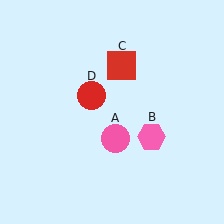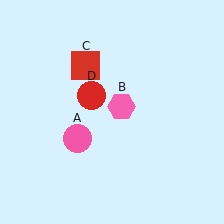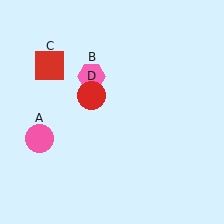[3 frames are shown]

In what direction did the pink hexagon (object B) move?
The pink hexagon (object B) moved up and to the left.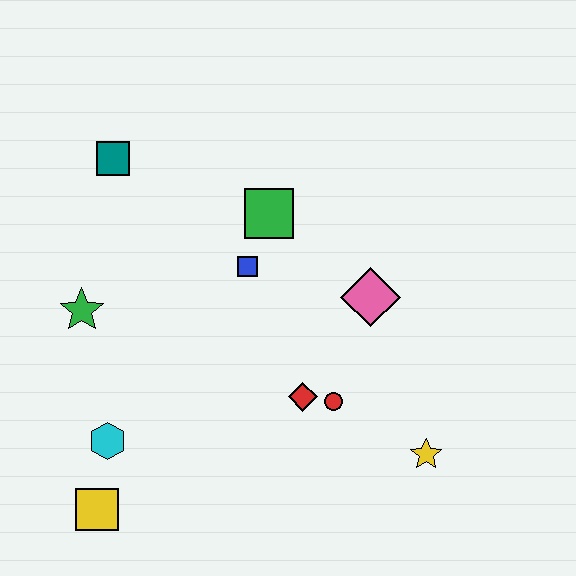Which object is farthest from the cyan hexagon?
The yellow star is farthest from the cyan hexagon.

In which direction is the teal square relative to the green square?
The teal square is to the left of the green square.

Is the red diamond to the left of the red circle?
Yes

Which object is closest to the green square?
The blue square is closest to the green square.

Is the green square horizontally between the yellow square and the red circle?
Yes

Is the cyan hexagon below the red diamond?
Yes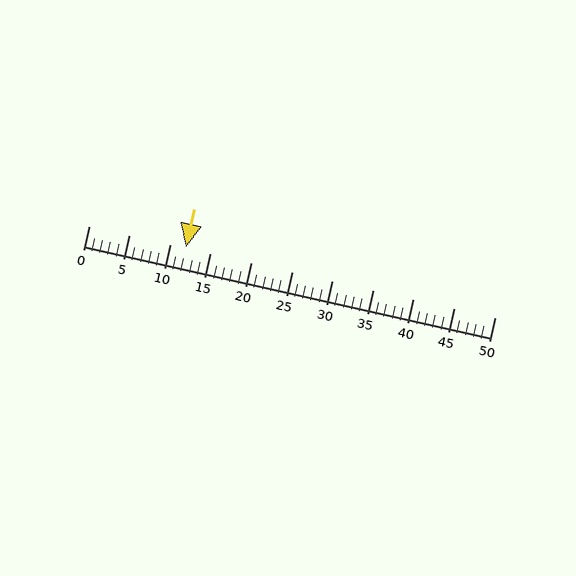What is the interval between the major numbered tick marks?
The major tick marks are spaced 5 units apart.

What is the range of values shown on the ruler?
The ruler shows values from 0 to 50.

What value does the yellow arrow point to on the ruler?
The yellow arrow points to approximately 12.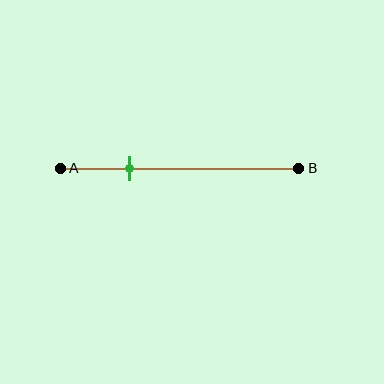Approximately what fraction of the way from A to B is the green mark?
The green mark is approximately 30% of the way from A to B.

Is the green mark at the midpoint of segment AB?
No, the mark is at about 30% from A, not at the 50% midpoint.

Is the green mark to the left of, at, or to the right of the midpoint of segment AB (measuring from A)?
The green mark is to the left of the midpoint of segment AB.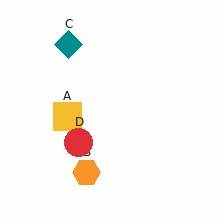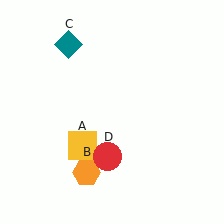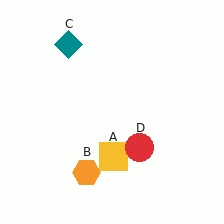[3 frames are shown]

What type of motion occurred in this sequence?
The yellow square (object A), red circle (object D) rotated counterclockwise around the center of the scene.